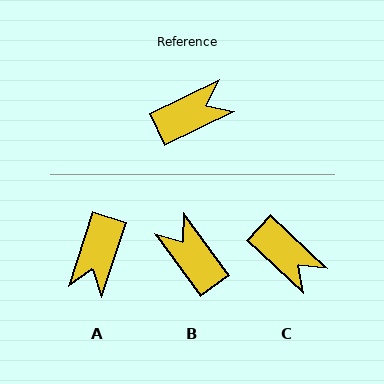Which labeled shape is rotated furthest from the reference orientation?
A, about 134 degrees away.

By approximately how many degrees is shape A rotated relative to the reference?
Approximately 134 degrees clockwise.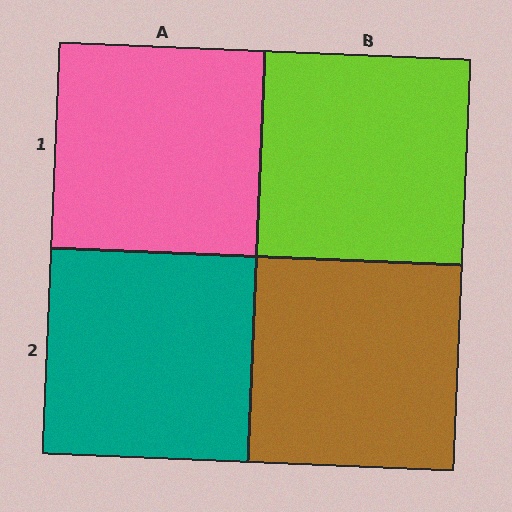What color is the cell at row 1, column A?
Pink.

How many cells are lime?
1 cell is lime.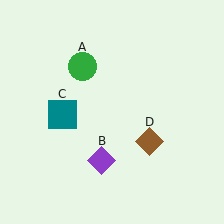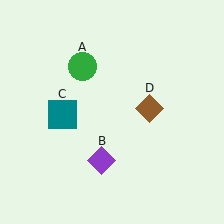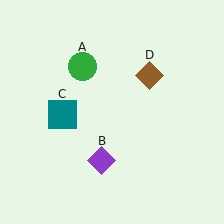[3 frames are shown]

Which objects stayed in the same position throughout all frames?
Green circle (object A) and purple diamond (object B) and teal square (object C) remained stationary.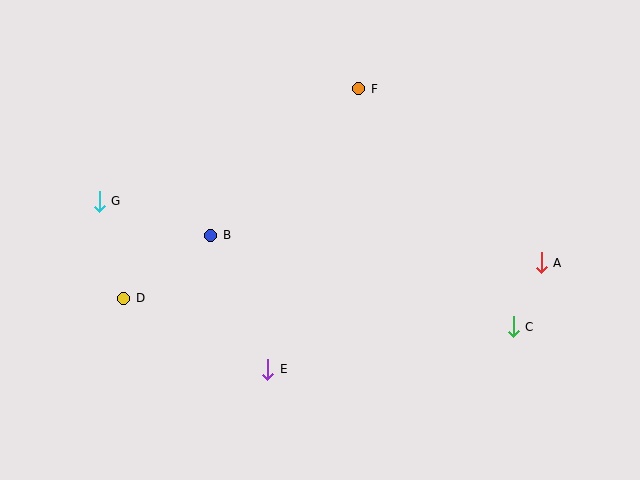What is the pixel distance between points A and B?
The distance between A and B is 332 pixels.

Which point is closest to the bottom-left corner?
Point D is closest to the bottom-left corner.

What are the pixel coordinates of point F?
Point F is at (359, 89).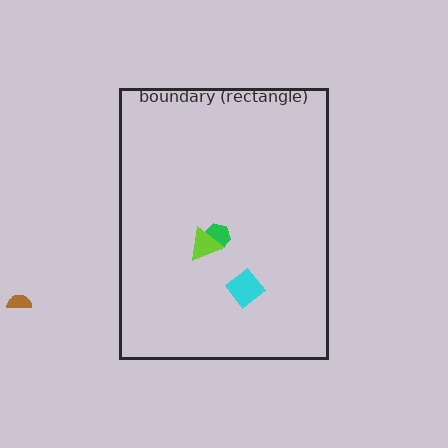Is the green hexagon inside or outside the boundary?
Inside.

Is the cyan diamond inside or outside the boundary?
Inside.